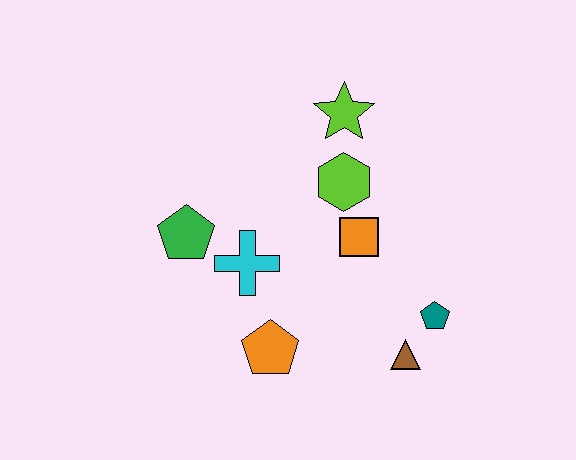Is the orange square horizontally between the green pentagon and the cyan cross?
No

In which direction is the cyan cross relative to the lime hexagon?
The cyan cross is to the left of the lime hexagon.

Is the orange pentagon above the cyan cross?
No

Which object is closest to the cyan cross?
The green pentagon is closest to the cyan cross.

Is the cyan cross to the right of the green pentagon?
Yes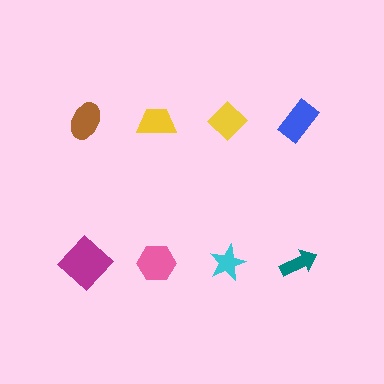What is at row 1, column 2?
A yellow trapezoid.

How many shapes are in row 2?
4 shapes.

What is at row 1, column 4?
A blue rectangle.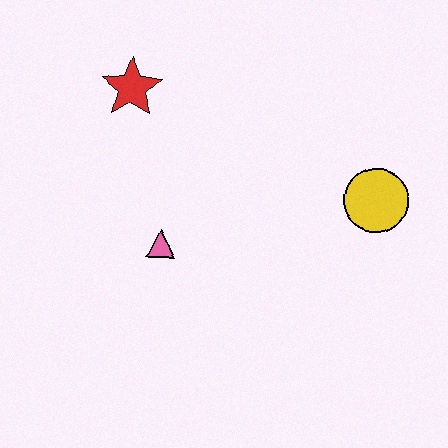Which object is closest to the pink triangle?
The red star is closest to the pink triangle.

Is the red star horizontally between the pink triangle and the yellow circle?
No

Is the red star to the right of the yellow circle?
No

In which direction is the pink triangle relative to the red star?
The pink triangle is below the red star.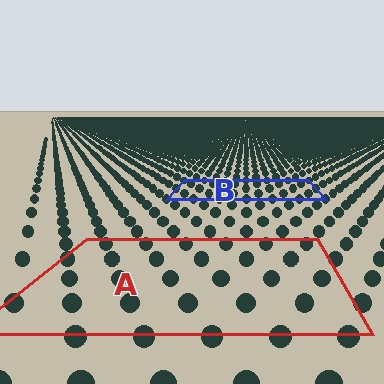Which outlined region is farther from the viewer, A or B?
Region B is farther from the viewer — the texture elements inside it appear smaller and more densely packed.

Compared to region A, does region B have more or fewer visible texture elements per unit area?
Region B has more texture elements per unit area — they are packed more densely because it is farther away.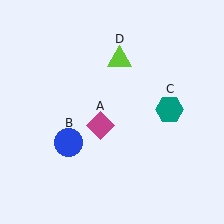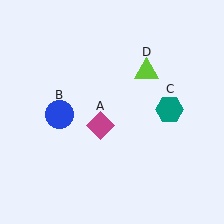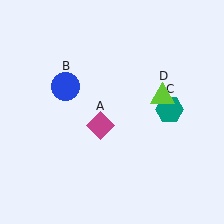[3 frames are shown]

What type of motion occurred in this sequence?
The blue circle (object B), lime triangle (object D) rotated clockwise around the center of the scene.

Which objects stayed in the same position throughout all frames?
Magenta diamond (object A) and teal hexagon (object C) remained stationary.